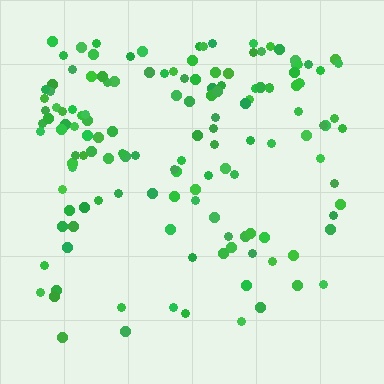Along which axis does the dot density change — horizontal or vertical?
Vertical.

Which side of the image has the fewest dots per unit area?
The bottom.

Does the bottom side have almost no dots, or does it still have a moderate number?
Still a moderate number, just noticeably fewer than the top.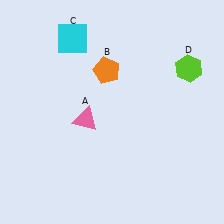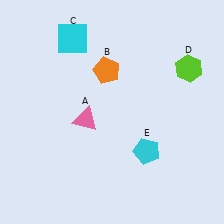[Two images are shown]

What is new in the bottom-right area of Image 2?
A cyan pentagon (E) was added in the bottom-right area of Image 2.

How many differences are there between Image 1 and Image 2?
There is 1 difference between the two images.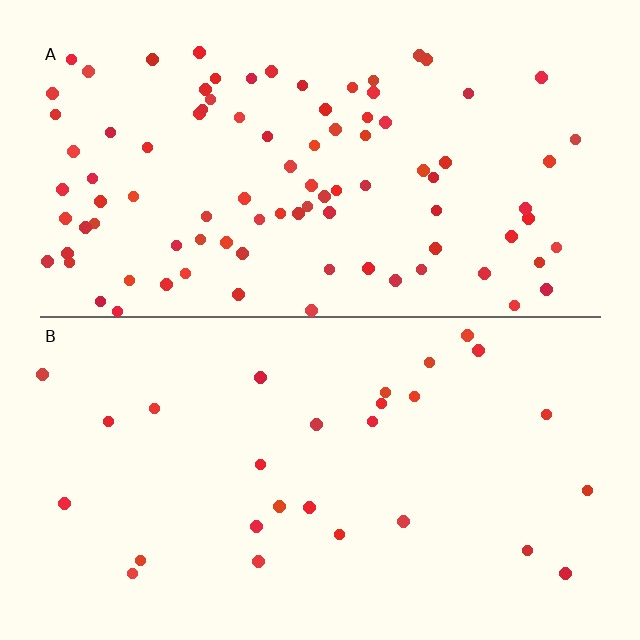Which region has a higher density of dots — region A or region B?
A (the top).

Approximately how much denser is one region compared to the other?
Approximately 3.3× — region A over region B.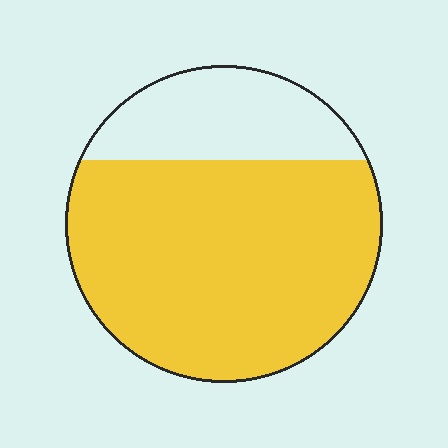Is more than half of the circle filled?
Yes.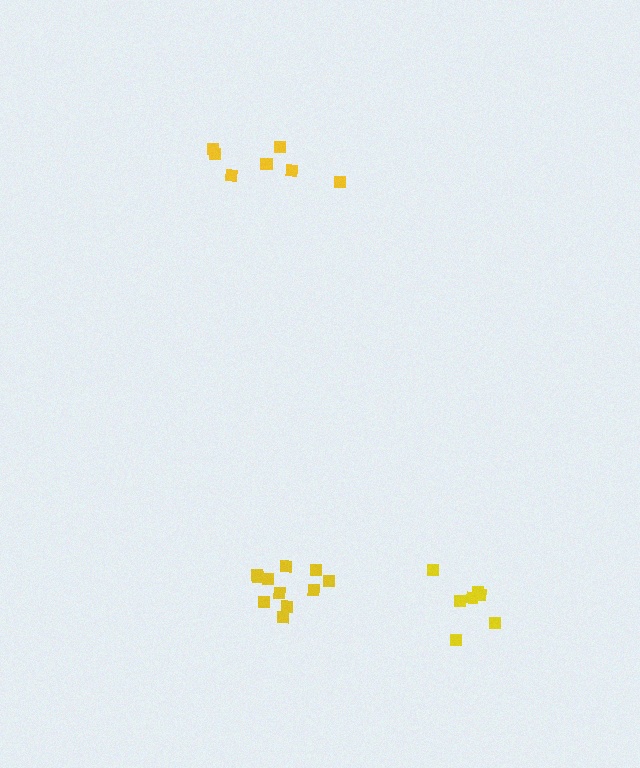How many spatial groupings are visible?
There are 3 spatial groupings.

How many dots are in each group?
Group 1: 7 dots, Group 2: 11 dots, Group 3: 7 dots (25 total).